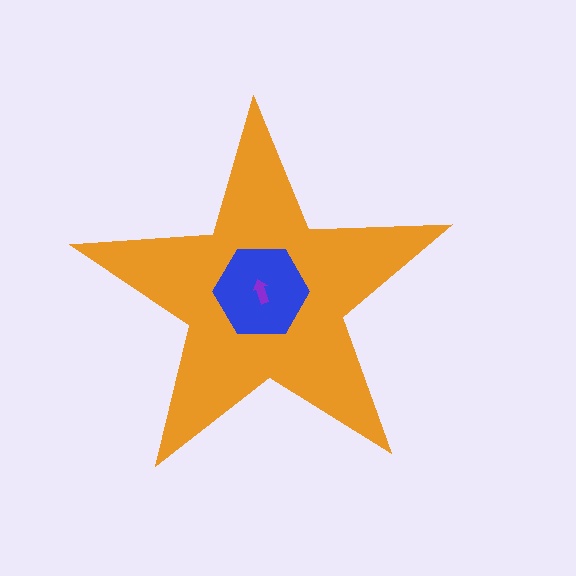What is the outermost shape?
The orange star.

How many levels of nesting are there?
3.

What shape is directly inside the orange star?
The blue hexagon.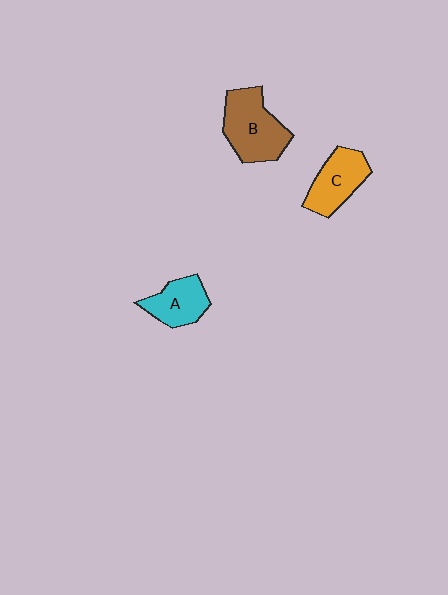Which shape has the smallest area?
Shape A (cyan).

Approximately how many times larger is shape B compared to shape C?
Approximately 1.3 times.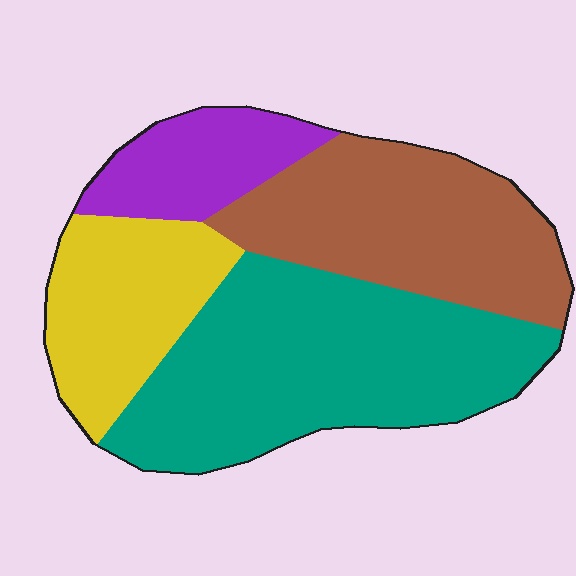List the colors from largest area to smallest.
From largest to smallest: teal, brown, yellow, purple.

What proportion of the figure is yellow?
Yellow covers around 20% of the figure.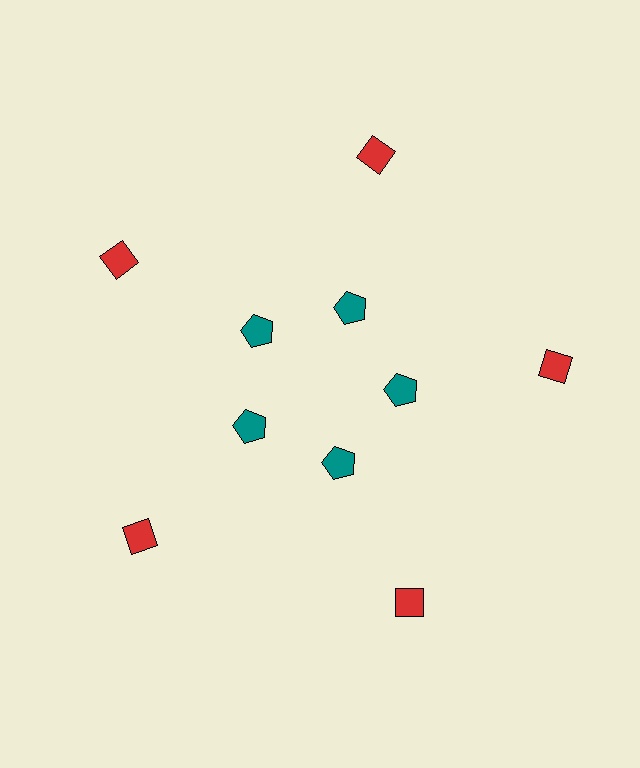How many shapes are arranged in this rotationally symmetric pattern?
There are 10 shapes, arranged in 5 groups of 2.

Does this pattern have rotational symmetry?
Yes, this pattern has 5-fold rotational symmetry. It looks the same after rotating 72 degrees around the center.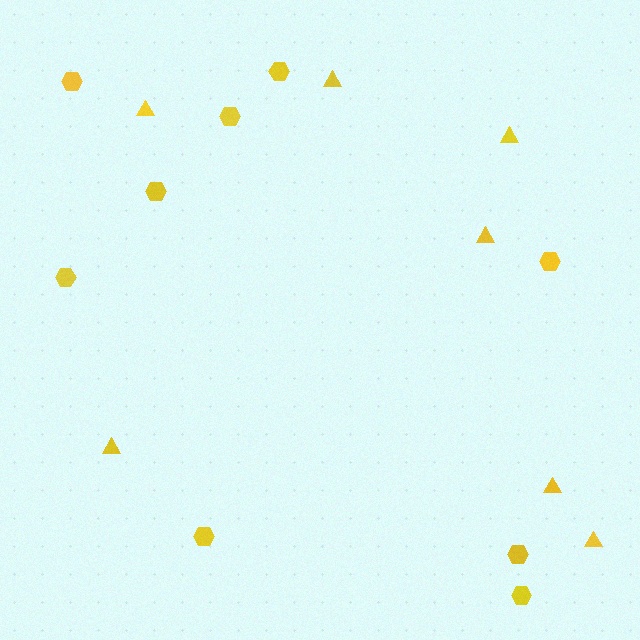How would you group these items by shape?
There are 2 groups: one group of hexagons (9) and one group of triangles (7).